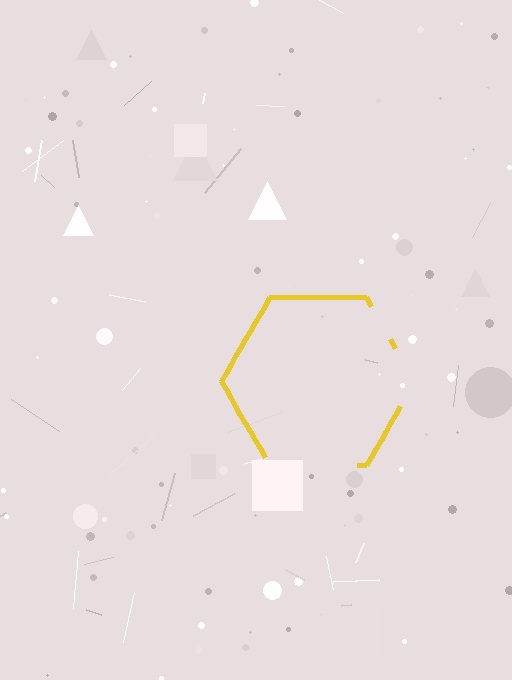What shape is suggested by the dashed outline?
The dashed outline suggests a hexagon.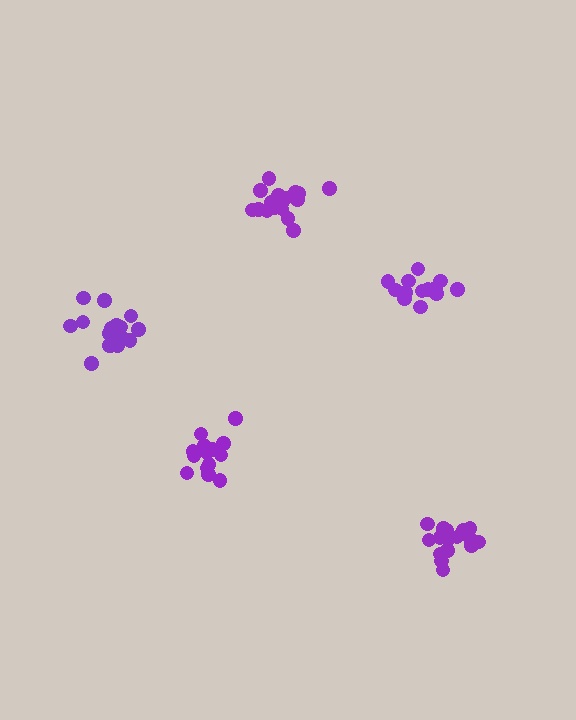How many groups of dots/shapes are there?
There are 5 groups.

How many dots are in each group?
Group 1: 14 dots, Group 2: 18 dots, Group 3: 19 dots, Group 4: 17 dots, Group 5: 13 dots (81 total).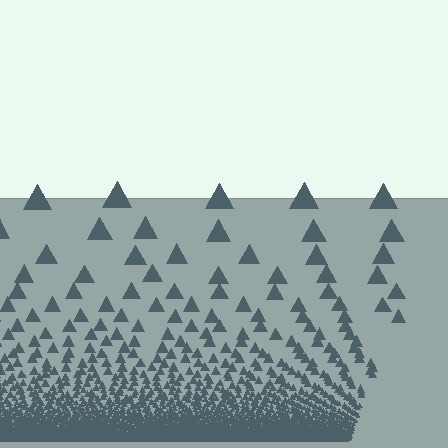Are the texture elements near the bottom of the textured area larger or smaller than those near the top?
Smaller. The gradient is inverted — elements near the bottom are smaller and denser.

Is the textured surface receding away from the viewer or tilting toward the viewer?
The surface appears to tilt toward the viewer. Texture elements get larger and sparser toward the top.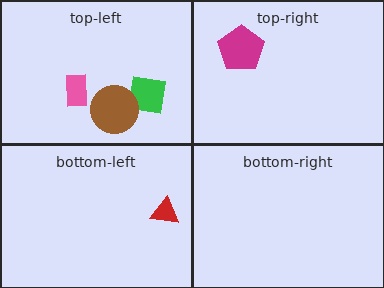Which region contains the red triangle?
The bottom-left region.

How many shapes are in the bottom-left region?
1.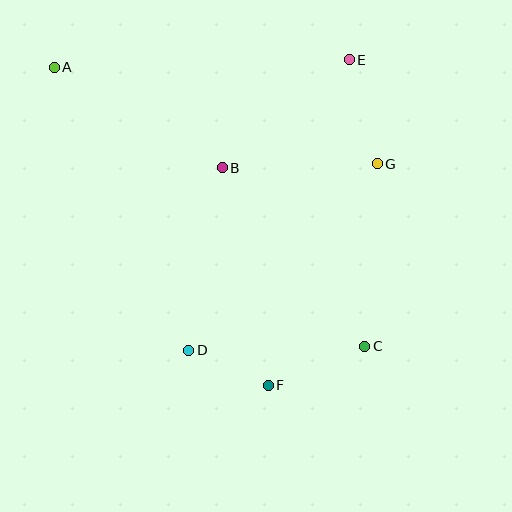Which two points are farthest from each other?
Points A and C are farthest from each other.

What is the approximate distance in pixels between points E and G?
The distance between E and G is approximately 108 pixels.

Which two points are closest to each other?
Points D and F are closest to each other.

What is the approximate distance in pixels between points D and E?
The distance between D and E is approximately 332 pixels.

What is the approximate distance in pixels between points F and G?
The distance between F and G is approximately 247 pixels.